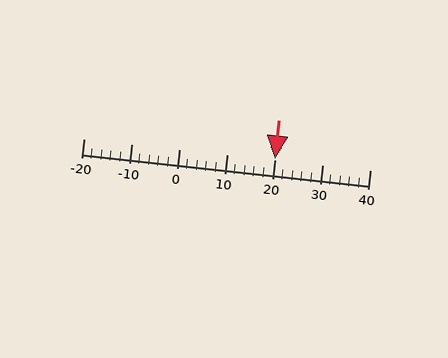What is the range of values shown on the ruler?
The ruler shows values from -20 to 40.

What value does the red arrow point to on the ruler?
The red arrow points to approximately 20.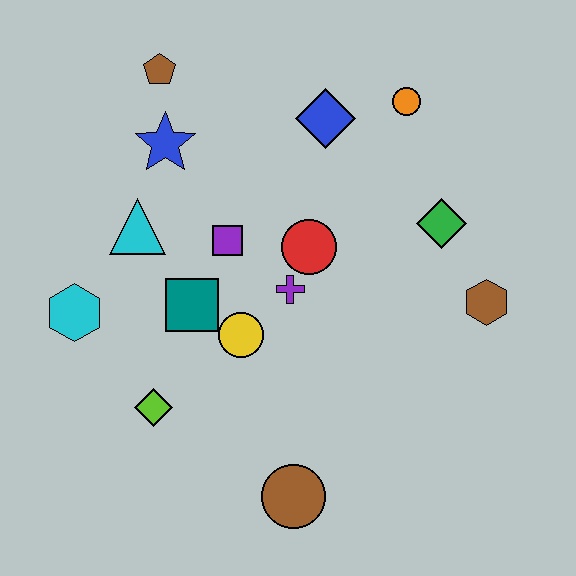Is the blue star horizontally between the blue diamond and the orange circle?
No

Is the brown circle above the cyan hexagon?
No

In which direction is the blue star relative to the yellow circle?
The blue star is above the yellow circle.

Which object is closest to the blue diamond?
The orange circle is closest to the blue diamond.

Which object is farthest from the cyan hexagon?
The brown hexagon is farthest from the cyan hexagon.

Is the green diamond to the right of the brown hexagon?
No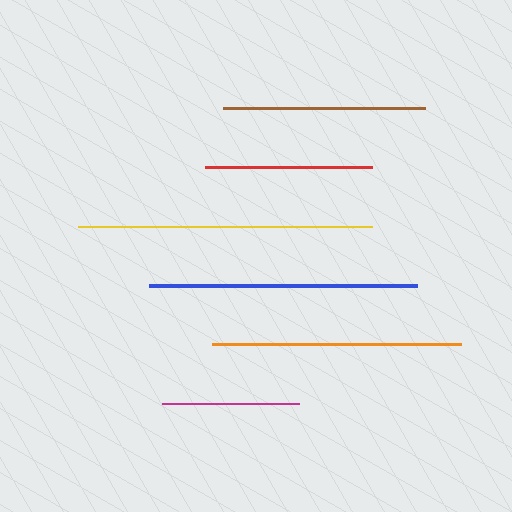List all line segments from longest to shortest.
From longest to shortest: yellow, blue, orange, brown, red, magenta.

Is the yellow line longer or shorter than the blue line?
The yellow line is longer than the blue line.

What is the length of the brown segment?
The brown segment is approximately 202 pixels long.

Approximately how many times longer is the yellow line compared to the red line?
The yellow line is approximately 1.8 times the length of the red line.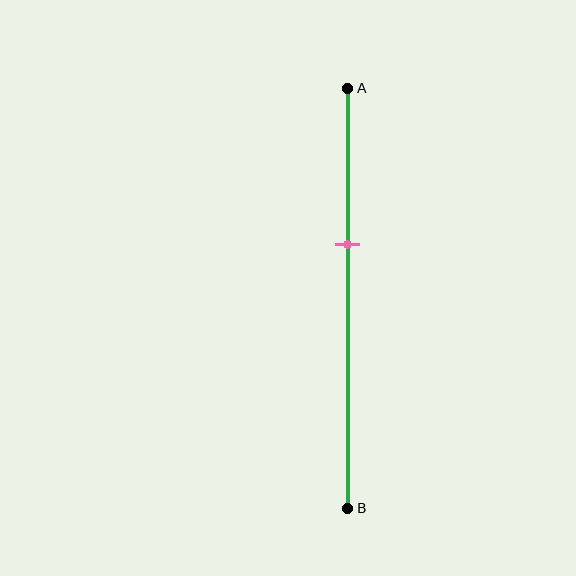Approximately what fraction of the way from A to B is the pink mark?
The pink mark is approximately 35% of the way from A to B.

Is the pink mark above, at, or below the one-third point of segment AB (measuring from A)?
The pink mark is below the one-third point of segment AB.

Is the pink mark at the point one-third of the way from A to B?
No, the mark is at about 35% from A, not at the 33% one-third point.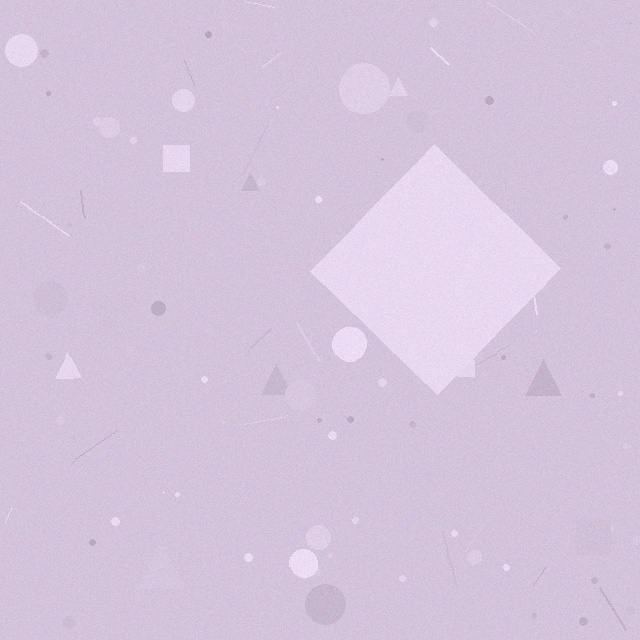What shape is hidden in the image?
A diamond is hidden in the image.